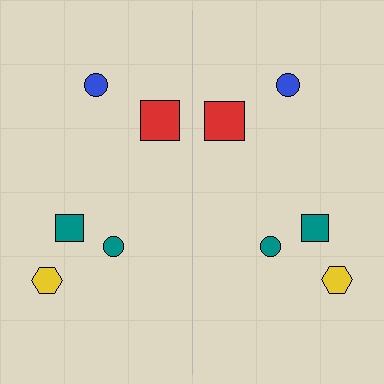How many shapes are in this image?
There are 10 shapes in this image.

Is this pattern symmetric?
Yes, this pattern has bilateral (reflection) symmetry.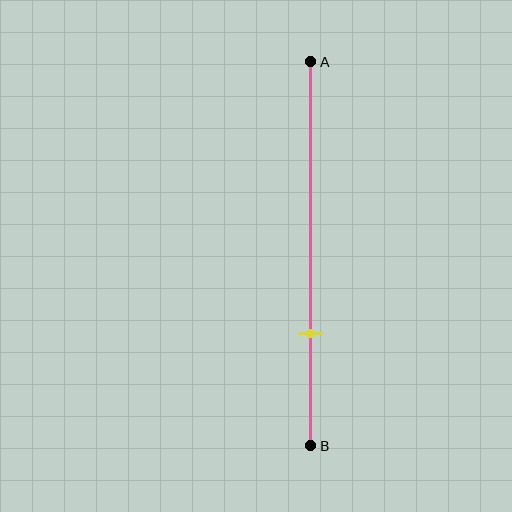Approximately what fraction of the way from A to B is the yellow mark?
The yellow mark is approximately 70% of the way from A to B.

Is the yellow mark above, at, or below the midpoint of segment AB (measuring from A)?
The yellow mark is below the midpoint of segment AB.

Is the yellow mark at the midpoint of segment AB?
No, the mark is at about 70% from A, not at the 50% midpoint.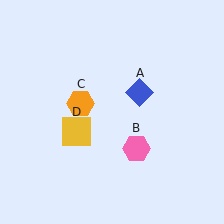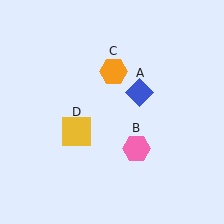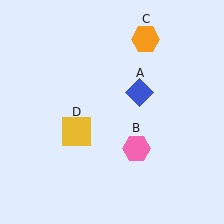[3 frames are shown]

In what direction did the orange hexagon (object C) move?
The orange hexagon (object C) moved up and to the right.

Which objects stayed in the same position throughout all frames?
Blue diamond (object A) and pink hexagon (object B) and yellow square (object D) remained stationary.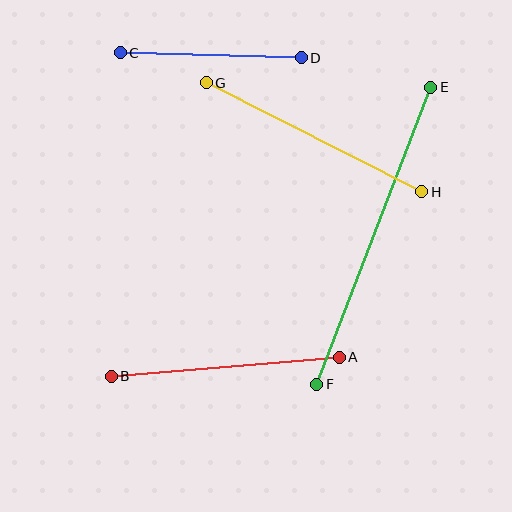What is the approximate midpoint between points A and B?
The midpoint is at approximately (225, 367) pixels.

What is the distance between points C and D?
The distance is approximately 181 pixels.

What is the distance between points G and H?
The distance is approximately 242 pixels.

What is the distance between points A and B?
The distance is approximately 229 pixels.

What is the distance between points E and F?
The distance is approximately 318 pixels.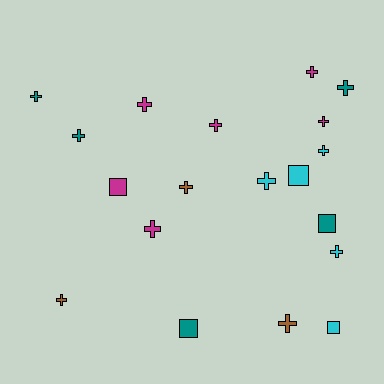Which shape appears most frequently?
Cross, with 14 objects.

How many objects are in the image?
There are 19 objects.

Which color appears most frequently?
Magenta, with 6 objects.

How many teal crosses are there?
There are 3 teal crosses.